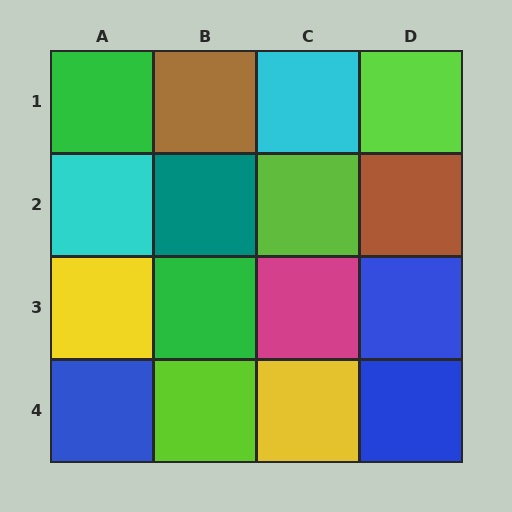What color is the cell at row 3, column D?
Blue.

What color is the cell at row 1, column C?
Cyan.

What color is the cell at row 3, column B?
Green.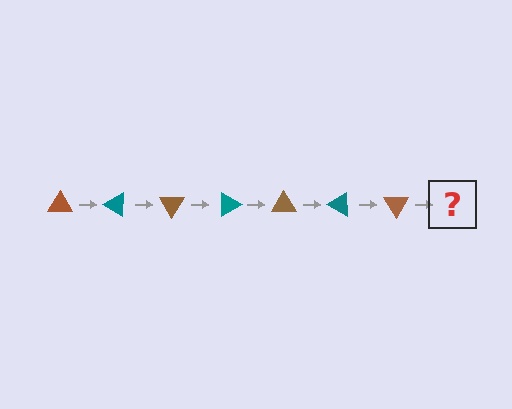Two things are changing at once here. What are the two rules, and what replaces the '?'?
The two rules are that it rotates 30 degrees each step and the color cycles through brown and teal. The '?' should be a teal triangle, rotated 210 degrees from the start.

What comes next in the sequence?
The next element should be a teal triangle, rotated 210 degrees from the start.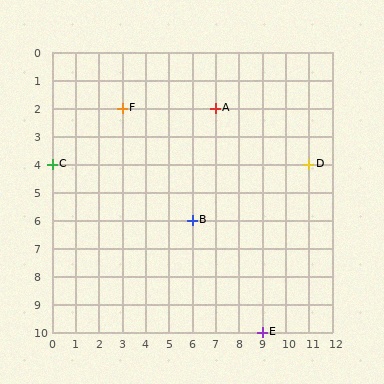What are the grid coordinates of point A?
Point A is at grid coordinates (7, 2).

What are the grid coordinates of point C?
Point C is at grid coordinates (0, 4).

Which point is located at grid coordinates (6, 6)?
Point B is at (6, 6).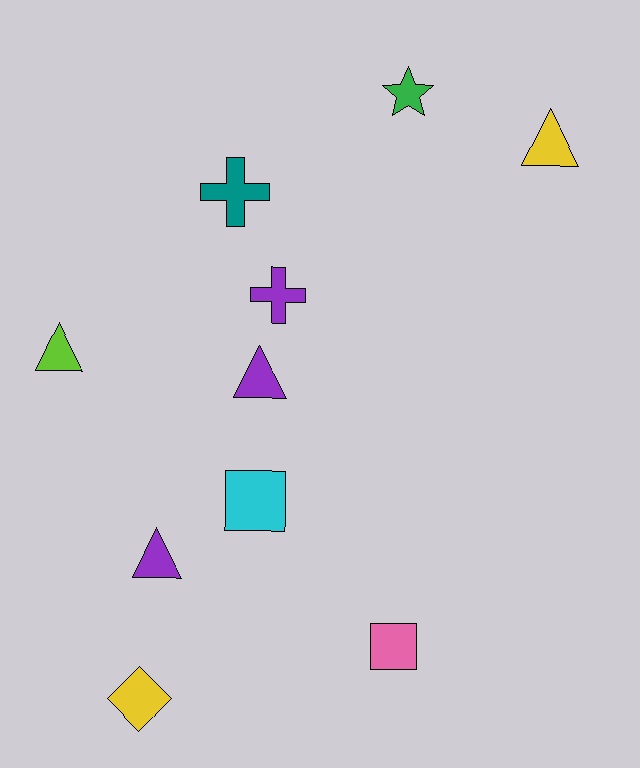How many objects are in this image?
There are 10 objects.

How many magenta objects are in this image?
There are no magenta objects.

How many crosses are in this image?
There are 2 crosses.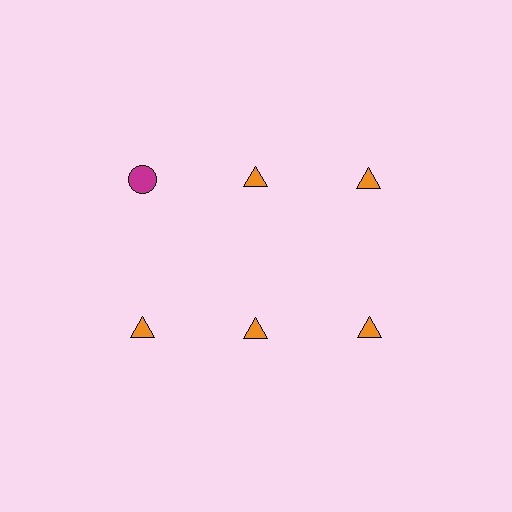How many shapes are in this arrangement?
There are 6 shapes arranged in a grid pattern.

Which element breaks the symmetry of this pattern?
The magenta circle in the top row, leftmost column breaks the symmetry. All other shapes are orange triangles.